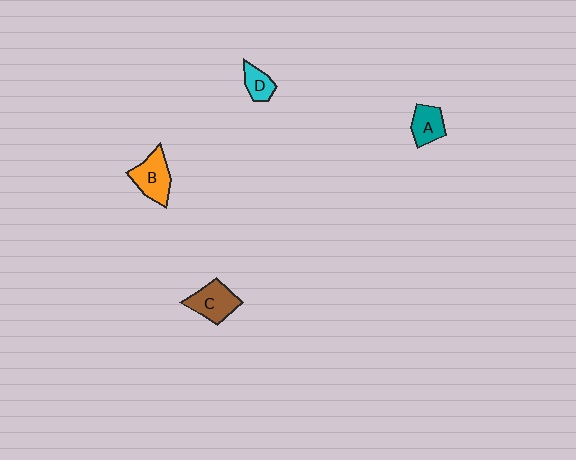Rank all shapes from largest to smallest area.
From largest to smallest: B (orange), C (brown), A (teal), D (cyan).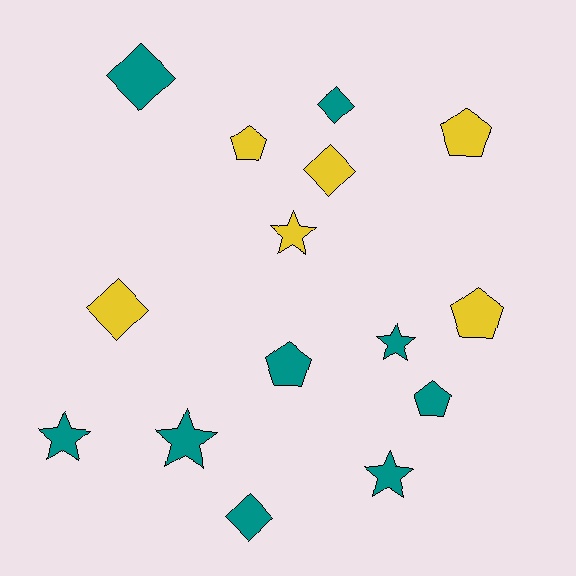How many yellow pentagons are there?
There are 3 yellow pentagons.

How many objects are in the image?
There are 15 objects.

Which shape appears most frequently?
Diamond, with 5 objects.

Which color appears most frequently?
Teal, with 9 objects.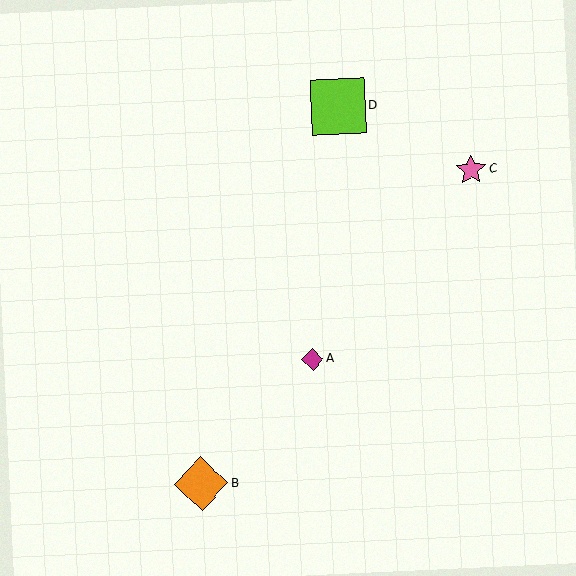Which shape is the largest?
The lime square (labeled D) is the largest.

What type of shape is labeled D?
Shape D is a lime square.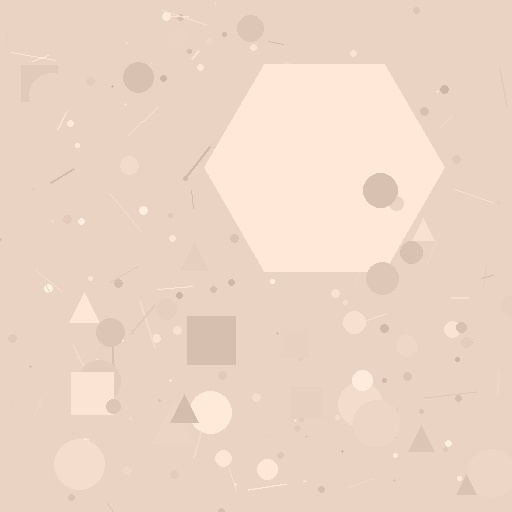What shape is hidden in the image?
A hexagon is hidden in the image.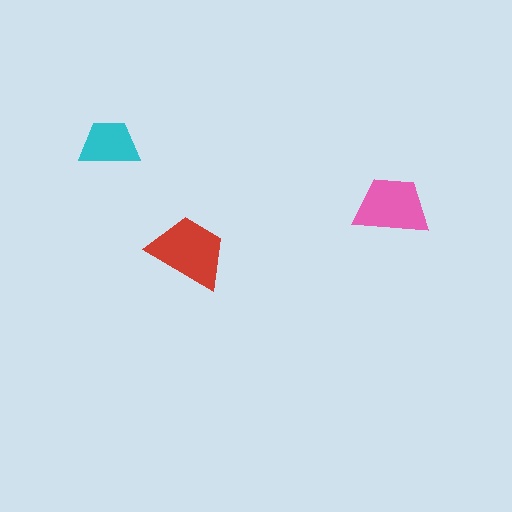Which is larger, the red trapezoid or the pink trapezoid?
The red one.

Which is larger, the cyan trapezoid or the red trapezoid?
The red one.